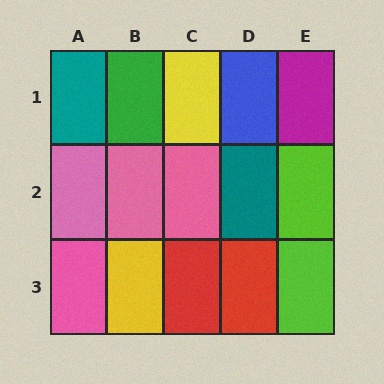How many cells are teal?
2 cells are teal.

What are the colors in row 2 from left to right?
Pink, pink, pink, teal, lime.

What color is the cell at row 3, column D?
Red.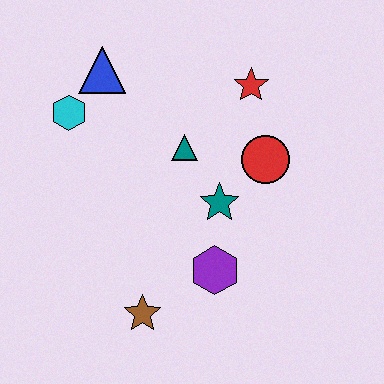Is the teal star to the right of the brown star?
Yes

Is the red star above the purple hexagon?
Yes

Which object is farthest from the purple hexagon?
The blue triangle is farthest from the purple hexagon.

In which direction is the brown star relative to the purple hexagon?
The brown star is to the left of the purple hexagon.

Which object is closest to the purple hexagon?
The teal star is closest to the purple hexagon.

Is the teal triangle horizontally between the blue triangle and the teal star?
Yes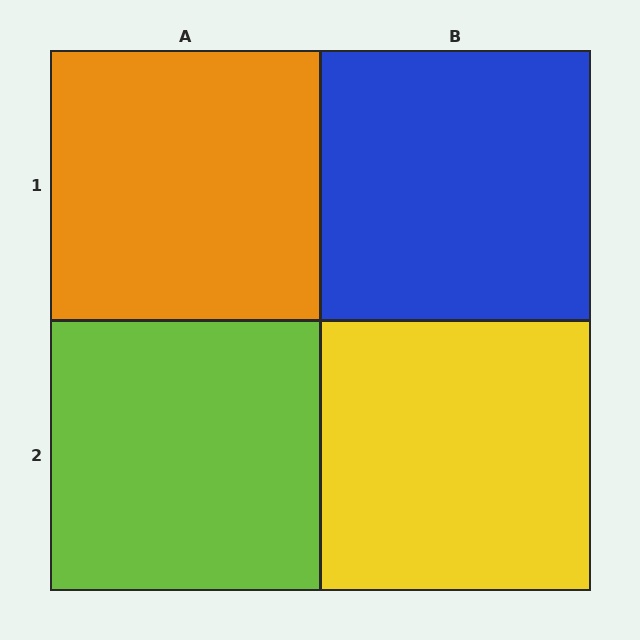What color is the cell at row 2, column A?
Lime.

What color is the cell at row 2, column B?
Yellow.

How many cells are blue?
1 cell is blue.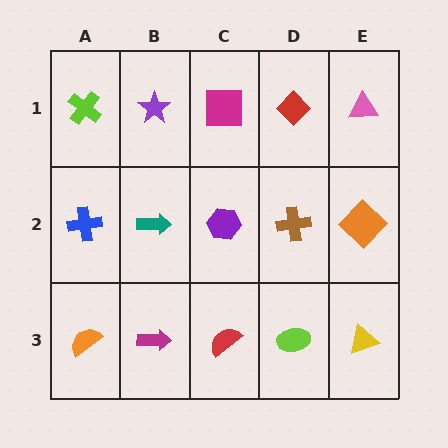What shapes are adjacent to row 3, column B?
A teal arrow (row 2, column B), an orange semicircle (row 3, column A), a red semicircle (row 3, column C).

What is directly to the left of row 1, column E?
A red diamond.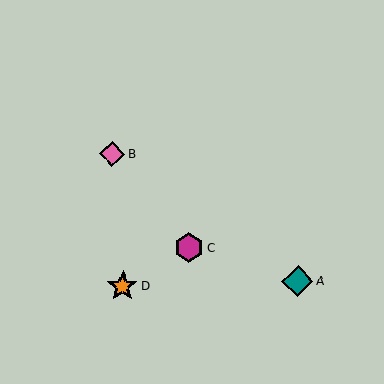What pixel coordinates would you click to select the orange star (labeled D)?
Click at (123, 286) to select the orange star D.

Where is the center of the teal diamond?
The center of the teal diamond is at (298, 281).